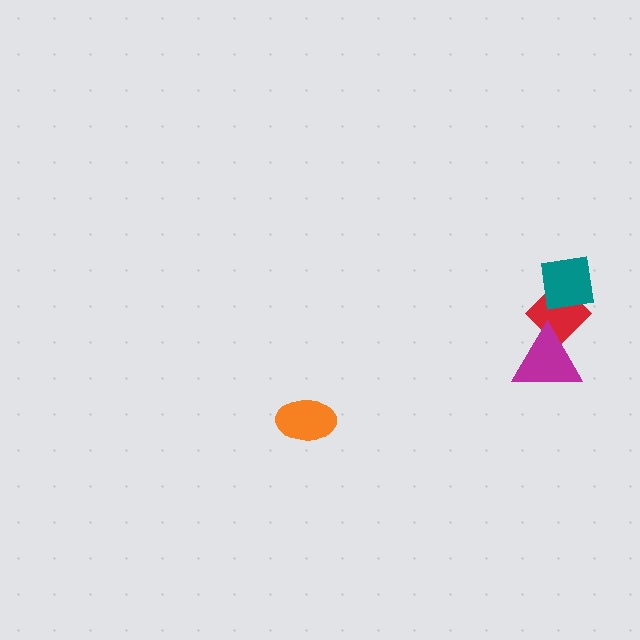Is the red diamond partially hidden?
Yes, it is partially covered by another shape.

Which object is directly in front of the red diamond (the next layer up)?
The teal square is directly in front of the red diamond.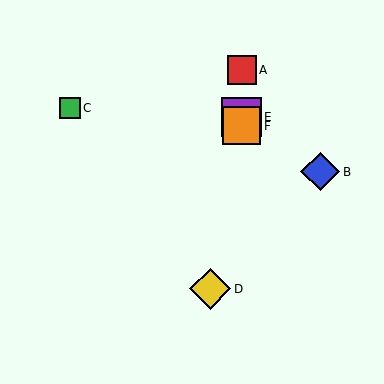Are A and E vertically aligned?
Yes, both are at x≈242.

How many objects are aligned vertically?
3 objects (A, E, F) are aligned vertically.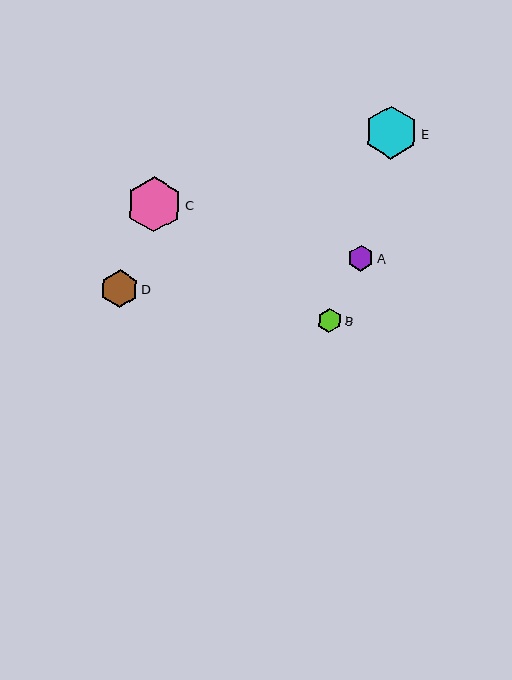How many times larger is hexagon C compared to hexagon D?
Hexagon C is approximately 1.5 times the size of hexagon D.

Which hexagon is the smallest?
Hexagon B is the smallest with a size of approximately 24 pixels.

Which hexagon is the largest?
Hexagon C is the largest with a size of approximately 55 pixels.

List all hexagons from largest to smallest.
From largest to smallest: C, E, D, A, B.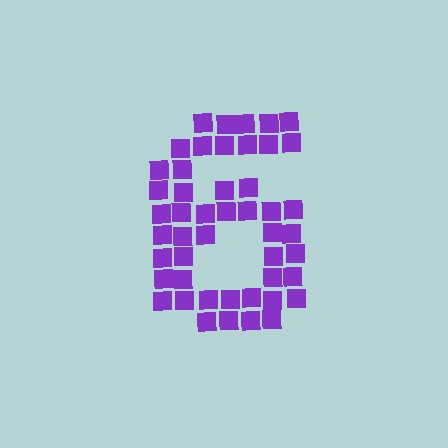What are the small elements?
The small elements are squares.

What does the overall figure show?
The overall figure shows the digit 6.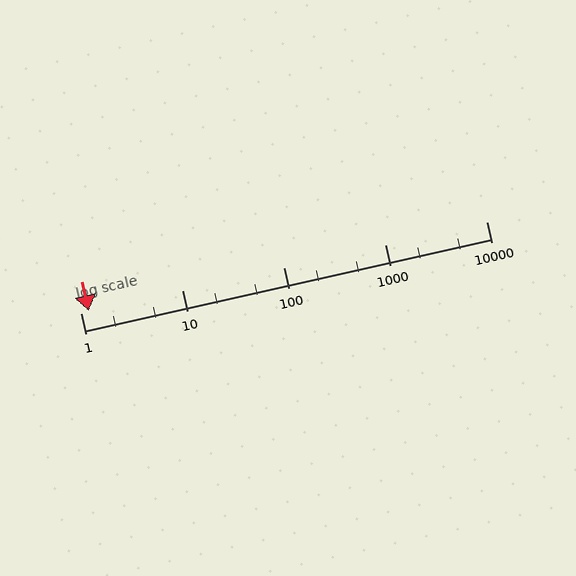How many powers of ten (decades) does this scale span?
The scale spans 4 decades, from 1 to 10000.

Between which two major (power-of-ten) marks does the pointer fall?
The pointer is between 1 and 10.